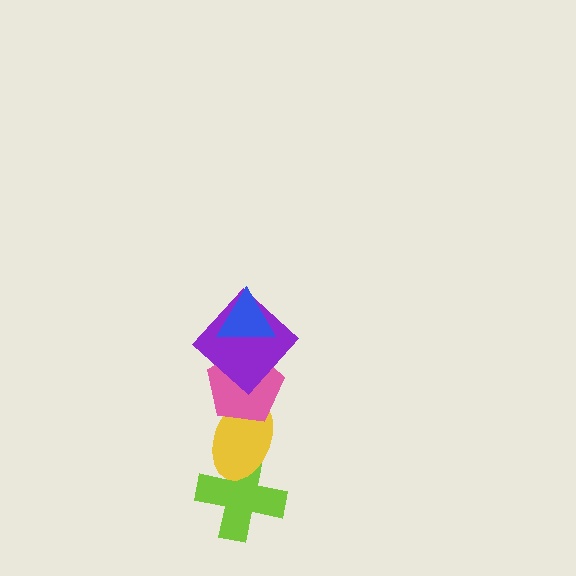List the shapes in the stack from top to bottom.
From top to bottom: the blue triangle, the purple diamond, the pink pentagon, the yellow ellipse, the lime cross.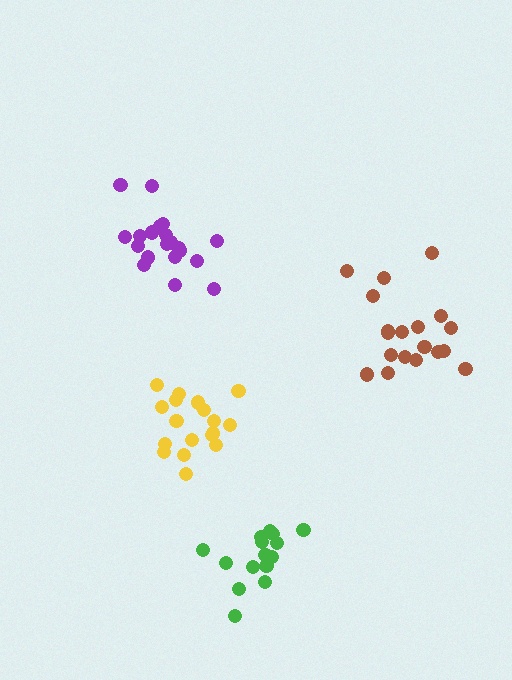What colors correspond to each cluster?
The clusters are colored: green, purple, yellow, brown.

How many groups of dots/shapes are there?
There are 4 groups.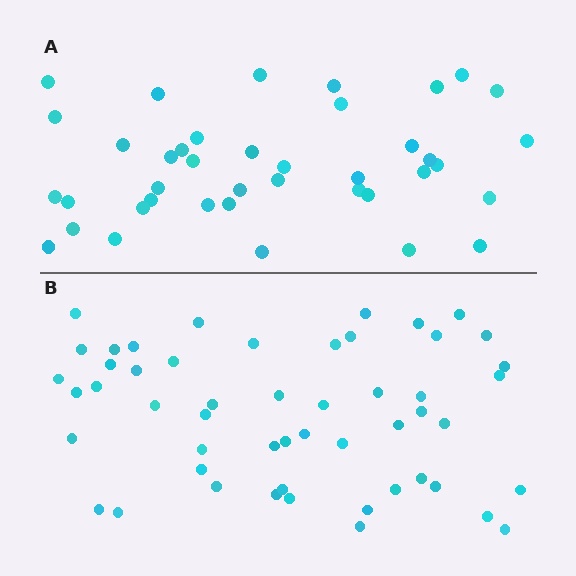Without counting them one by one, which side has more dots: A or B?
Region B (the bottom region) has more dots.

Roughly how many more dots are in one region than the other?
Region B has roughly 12 or so more dots than region A.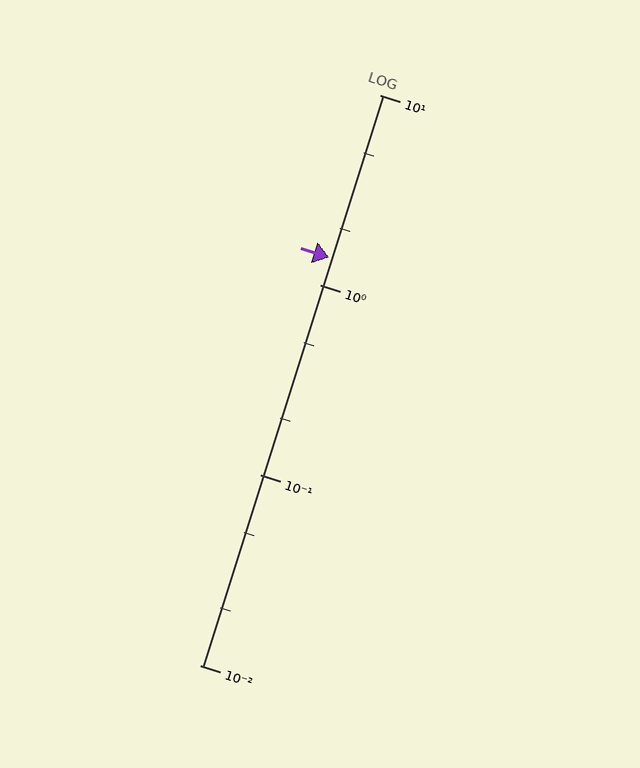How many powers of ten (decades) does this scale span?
The scale spans 3 decades, from 0.01 to 10.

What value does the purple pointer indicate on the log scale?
The pointer indicates approximately 1.4.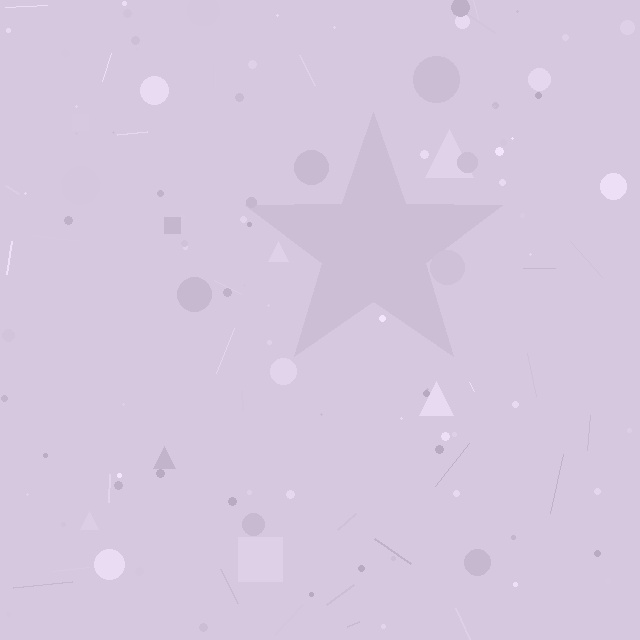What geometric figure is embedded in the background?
A star is embedded in the background.